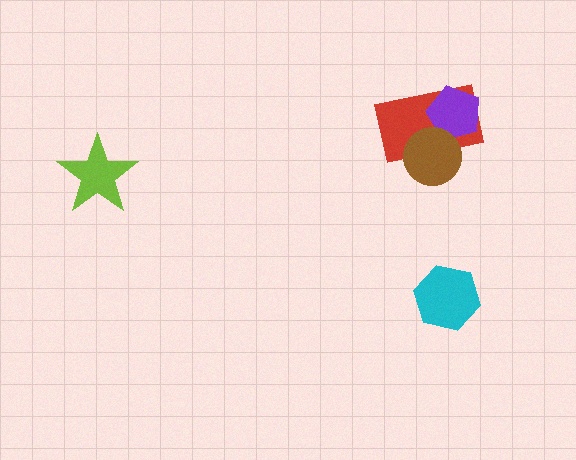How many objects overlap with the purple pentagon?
2 objects overlap with the purple pentagon.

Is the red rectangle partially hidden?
Yes, it is partially covered by another shape.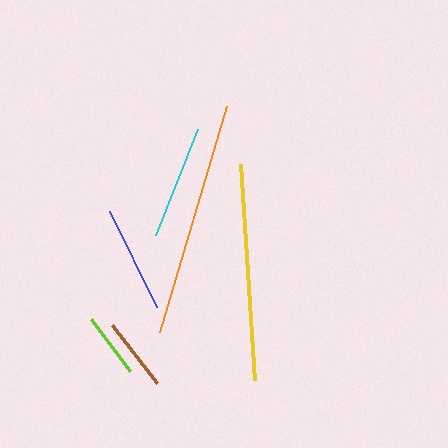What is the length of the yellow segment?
The yellow segment is approximately 217 pixels long.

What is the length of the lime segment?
The lime segment is approximately 65 pixels long.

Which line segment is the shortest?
The lime line is the shortest at approximately 65 pixels.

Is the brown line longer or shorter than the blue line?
The blue line is longer than the brown line.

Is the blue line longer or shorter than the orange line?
The orange line is longer than the blue line.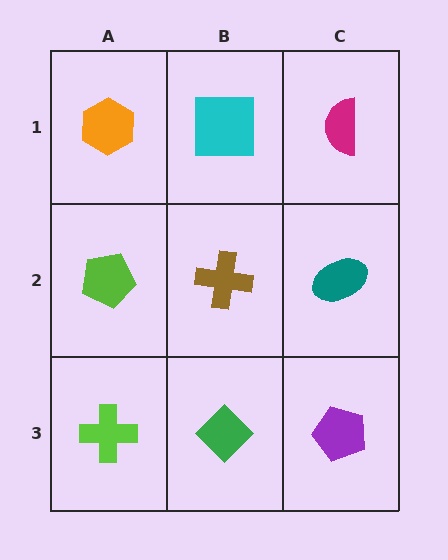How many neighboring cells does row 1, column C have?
2.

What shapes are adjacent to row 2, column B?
A cyan square (row 1, column B), a green diamond (row 3, column B), a lime pentagon (row 2, column A), a teal ellipse (row 2, column C).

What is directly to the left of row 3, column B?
A lime cross.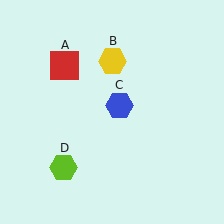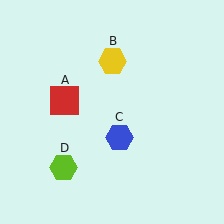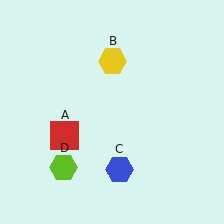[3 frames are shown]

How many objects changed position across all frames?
2 objects changed position: red square (object A), blue hexagon (object C).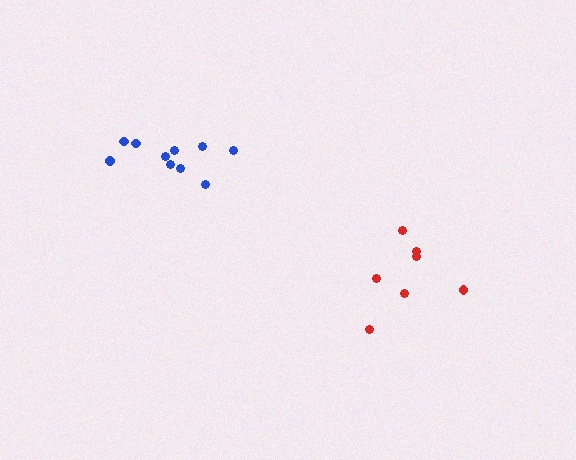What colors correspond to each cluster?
The clusters are colored: red, blue.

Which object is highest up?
The blue cluster is topmost.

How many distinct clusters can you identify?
There are 2 distinct clusters.